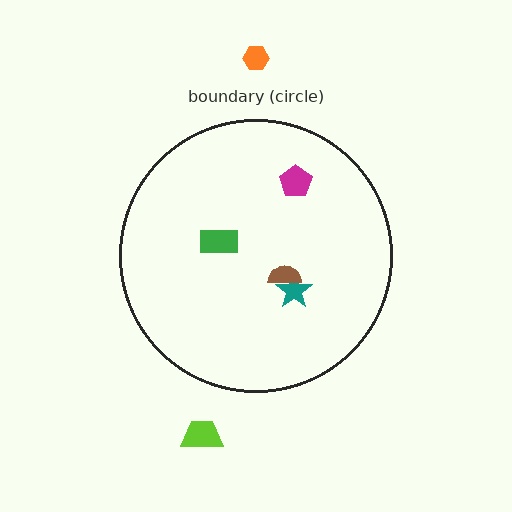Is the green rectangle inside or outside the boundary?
Inside.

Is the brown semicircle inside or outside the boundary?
Inside.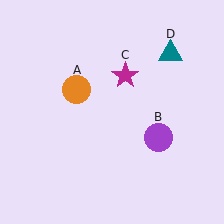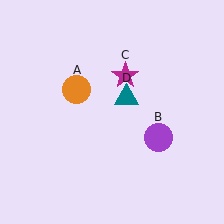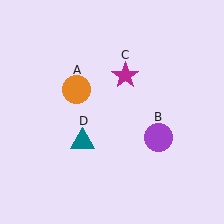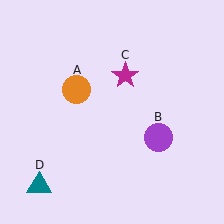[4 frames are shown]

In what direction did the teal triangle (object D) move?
The teal triangle (object D) moved down and to the left.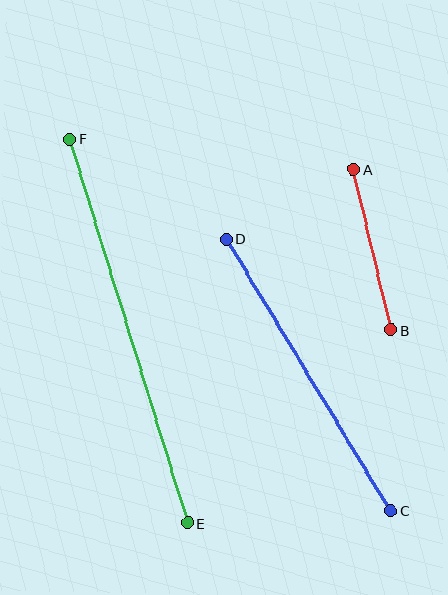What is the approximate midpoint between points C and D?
The midpoint is at approximately (309, 375) pixels.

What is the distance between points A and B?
The distance is approximately 165 pixels.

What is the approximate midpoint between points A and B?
The midpoint is at approximately (372, 250) pixels.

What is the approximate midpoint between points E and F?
The midpoint is at approximately (129, 331) pixels.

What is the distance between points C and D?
The distance is approximately 317 pixels.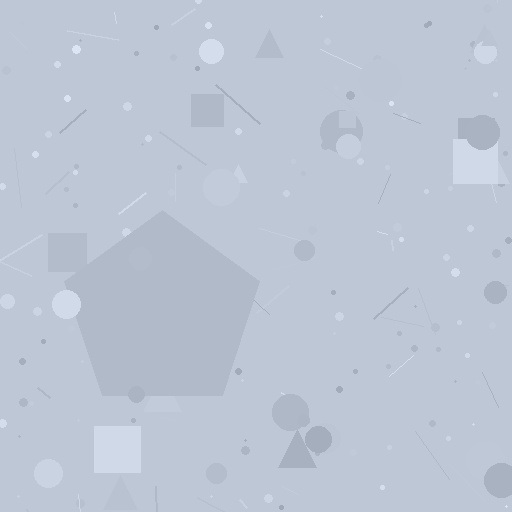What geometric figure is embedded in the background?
A pentagon is embedded in the background.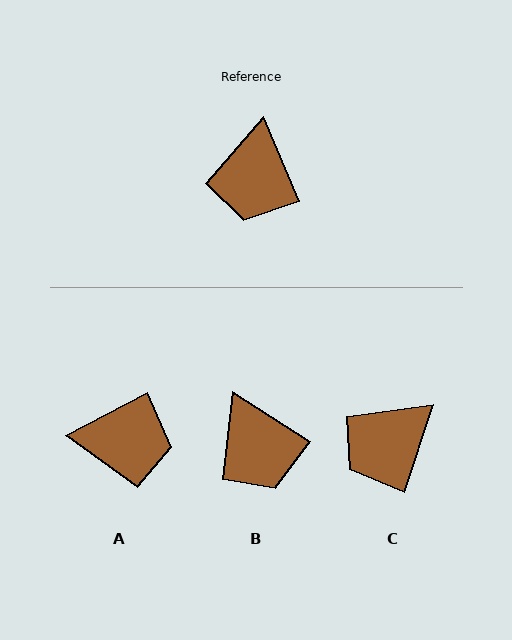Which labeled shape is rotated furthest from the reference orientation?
A, about 94 degrees away.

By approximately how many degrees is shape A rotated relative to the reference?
Approximately 94 degrees counter-clockwise.